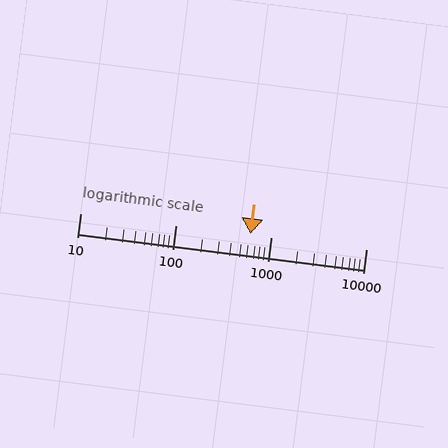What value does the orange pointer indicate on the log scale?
The pointer indicates approximately 610.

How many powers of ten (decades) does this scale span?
The scale spans 3 decades, from 10 to 10000.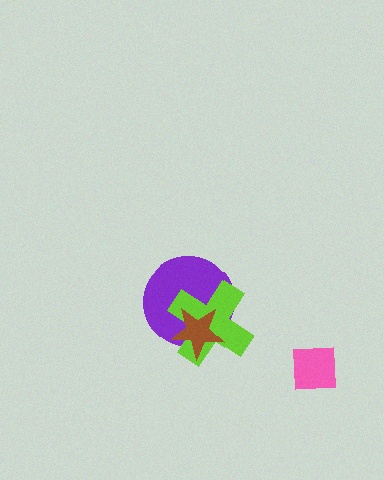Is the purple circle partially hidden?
Yes, it is partially covered by another shape.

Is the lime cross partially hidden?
Yes, it is partially covered by another shape.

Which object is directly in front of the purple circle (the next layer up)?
The lime cross is directly in front of the purple circle.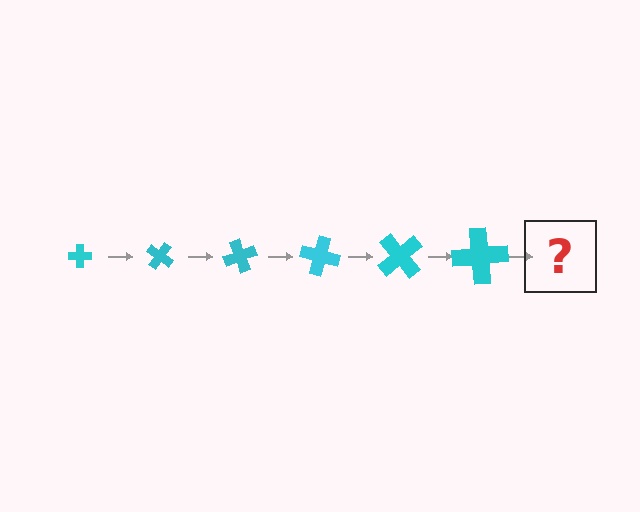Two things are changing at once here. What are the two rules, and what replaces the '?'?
The two rules are that the cross grows larger each step and it rotates 35 degrees each step. The '?' should be a cross, larger than the previous one and rotated 210 degrees from the start.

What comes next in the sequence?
The next element should be a cross, larger than the previous one and rotated 210 degrees from the start.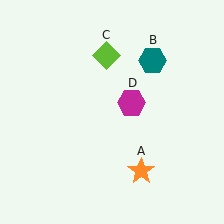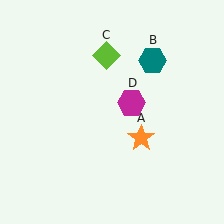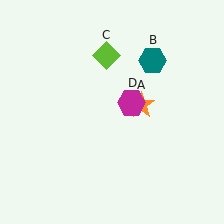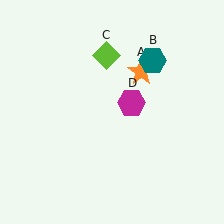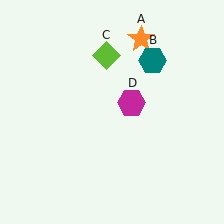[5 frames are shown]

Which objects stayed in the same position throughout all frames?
Teal hexagon (object B) and lime diamond (object C) and magenta hexagon (object D) remained stationary.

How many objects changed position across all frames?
1 object changed position: orange star (object A).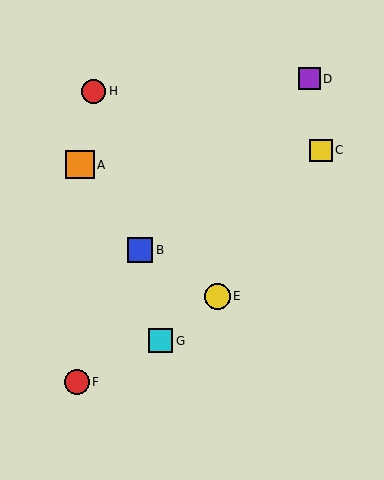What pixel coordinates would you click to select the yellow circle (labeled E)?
Click at (217, 296) to select the yellow circle E.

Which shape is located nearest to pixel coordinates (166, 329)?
The cyan square (labeled G) at (160, 341) is nearest to that location.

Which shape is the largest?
The orange square (labeled A) is the largest.